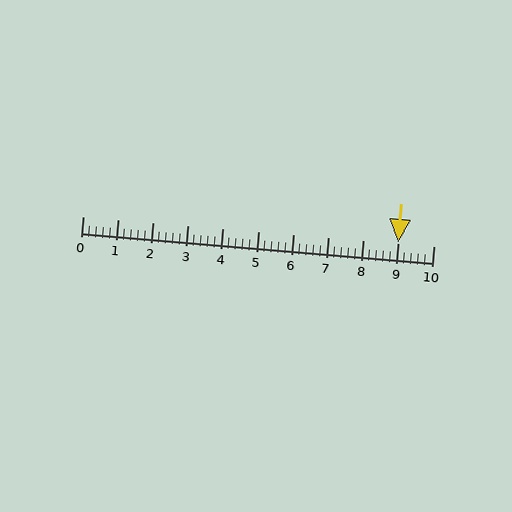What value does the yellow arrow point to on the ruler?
The yellow arrow points to approximately 9.0.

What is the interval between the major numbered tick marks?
The major tick marks are spaced 1 units apart.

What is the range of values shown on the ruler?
The ruler shows values from 0 to 10.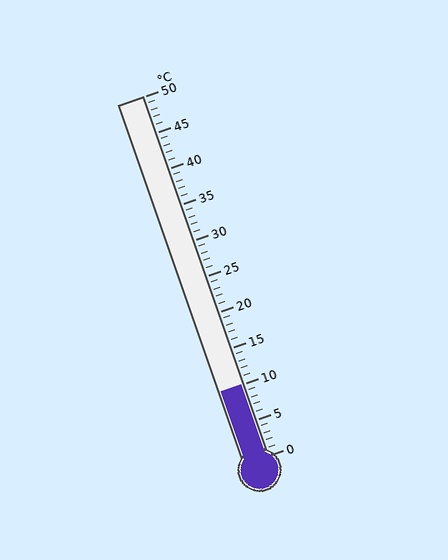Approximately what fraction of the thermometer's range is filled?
The thermometer is filled to approximately 20% of its range.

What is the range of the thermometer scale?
The thermometer scale ranges from 0°C to 50°C.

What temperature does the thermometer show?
The thermometer shows approximately 10°C.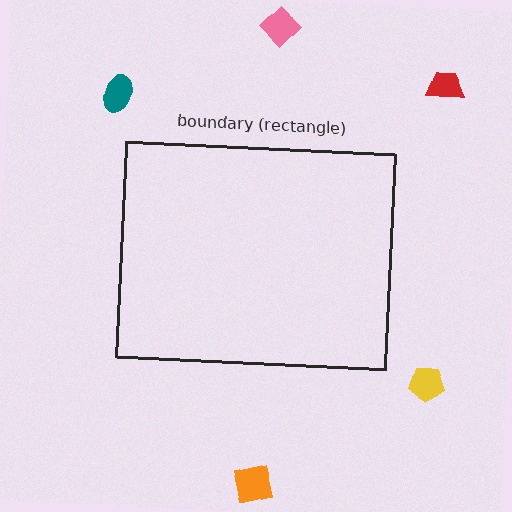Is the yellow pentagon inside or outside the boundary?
Outside.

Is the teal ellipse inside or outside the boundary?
Outside.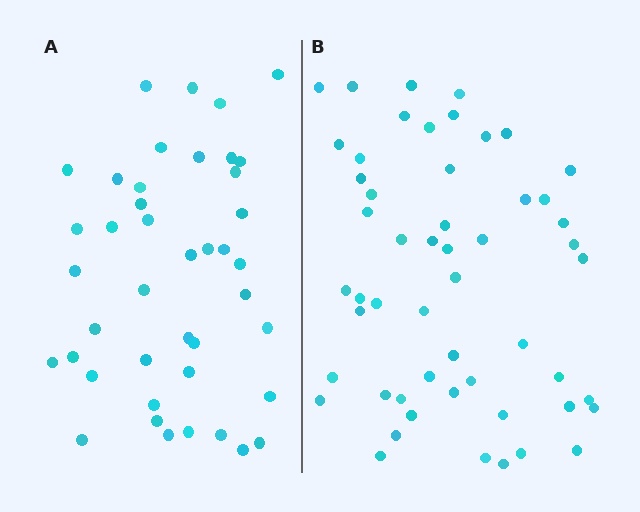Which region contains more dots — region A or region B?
Region B (the right region) has more dots.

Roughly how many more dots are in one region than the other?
Region B has roughly 12 or so more dots than region A.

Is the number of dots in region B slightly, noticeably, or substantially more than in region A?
Region B has noticeably more, but not dramatically so. The ratio is roughly 1.3 to 1.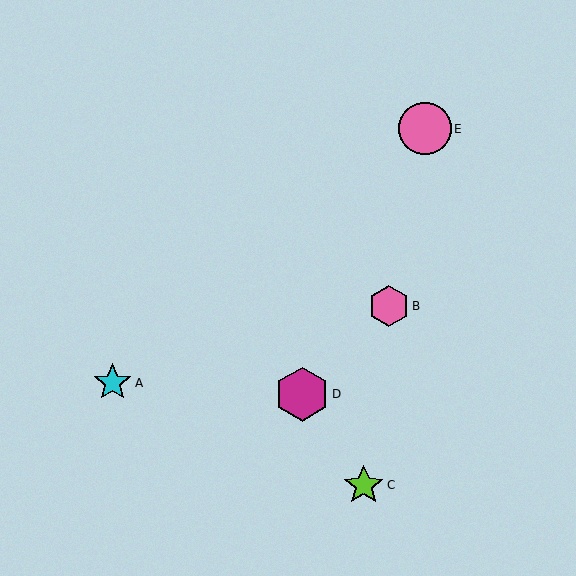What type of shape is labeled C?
Shape C is a lime star.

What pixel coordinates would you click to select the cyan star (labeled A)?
Click at (113, 383) to select the cyan star A.